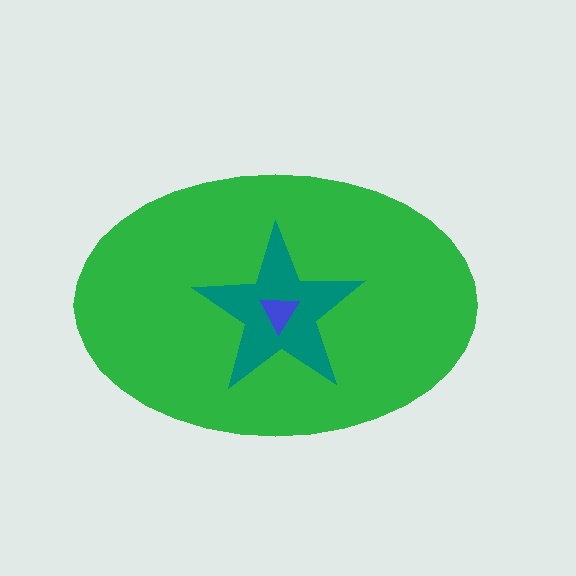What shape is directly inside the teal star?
The blue triangle.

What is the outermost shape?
The green ellipse.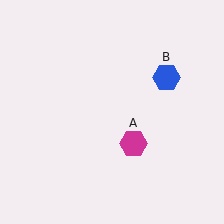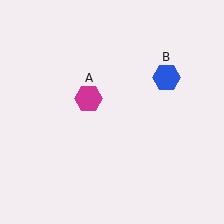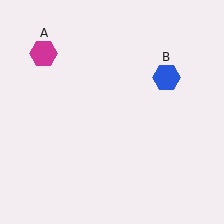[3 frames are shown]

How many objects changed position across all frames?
1 object changed position: magenta hexagon (object A).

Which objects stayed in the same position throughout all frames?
Blue hexagon (object B) remained stationary.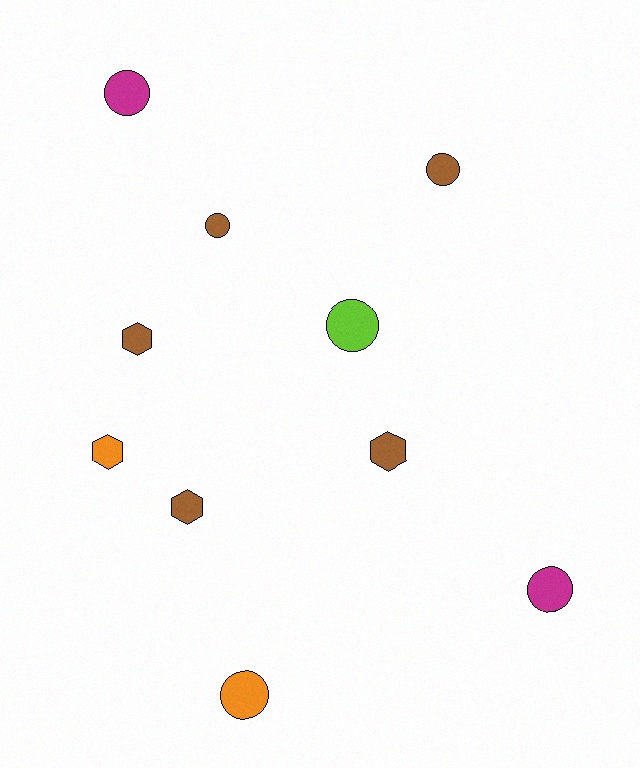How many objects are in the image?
There are 10 objects.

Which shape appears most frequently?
Circle, with 6 objects.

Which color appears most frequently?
Brown, with 5 objects.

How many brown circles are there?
There are 2 brown circles.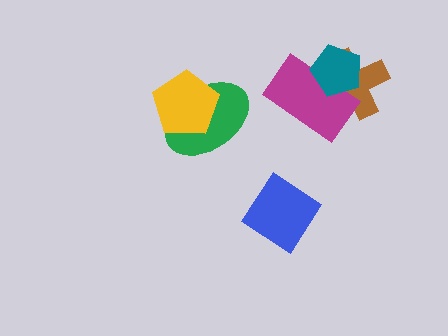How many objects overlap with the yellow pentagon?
1 object overlaps with the yellow pentagon.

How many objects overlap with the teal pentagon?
2 objects overlap with the teal pentagon.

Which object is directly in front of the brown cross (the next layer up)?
The magenta rectangle is directly in front of the brown cross.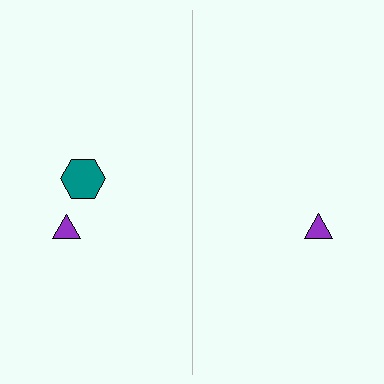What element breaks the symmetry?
A teal hexagon is missing from the right side.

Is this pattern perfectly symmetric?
No, the pattern is not perfectly symmetric. A teal hexagon is missing from the right side.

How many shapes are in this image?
There are 3 shapes in this image.